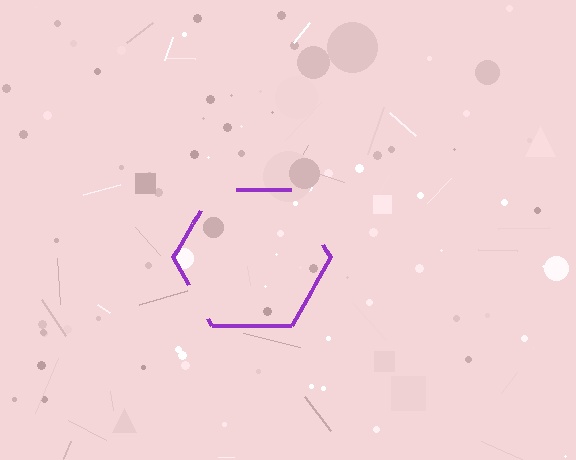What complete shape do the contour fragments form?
The contour fragments form a hexagon.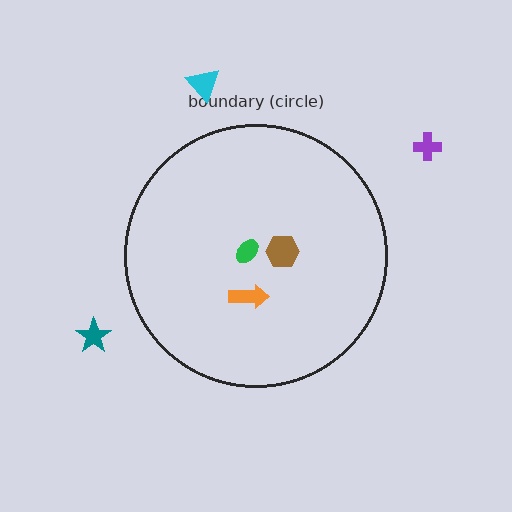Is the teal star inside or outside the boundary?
Outside.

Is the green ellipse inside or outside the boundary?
Inside.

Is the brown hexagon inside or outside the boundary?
Inside.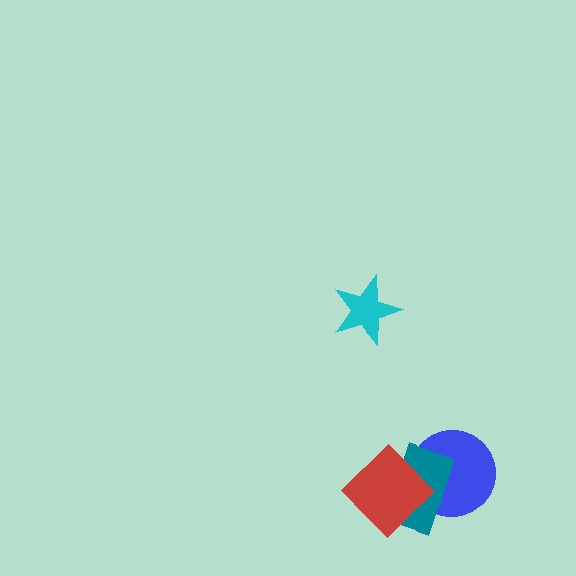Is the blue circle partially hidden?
Yes, it is partially covered by another shape.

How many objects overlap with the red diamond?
2 objects overlap with the red diamond.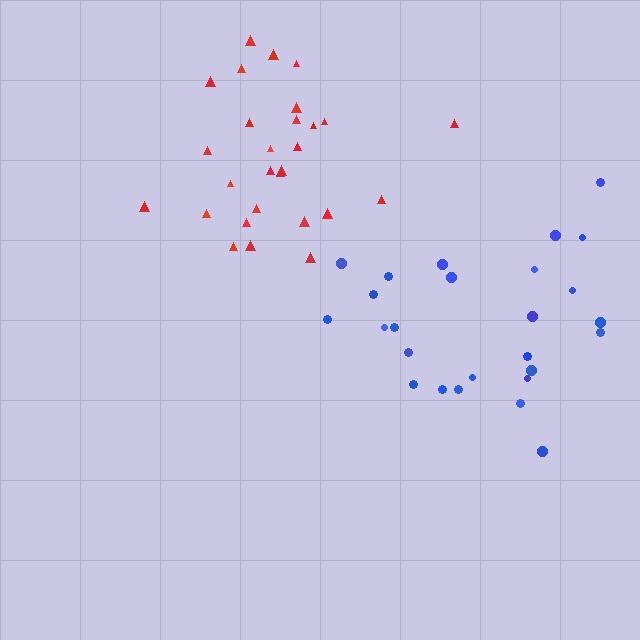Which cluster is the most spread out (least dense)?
Red.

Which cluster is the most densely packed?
Blue.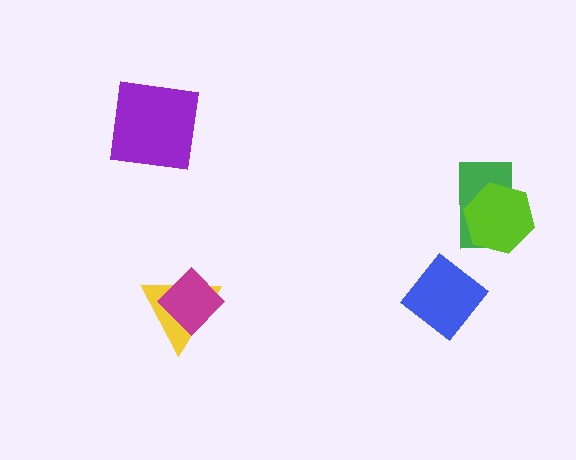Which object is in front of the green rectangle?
The lime hexagon is in front of the green rectangle.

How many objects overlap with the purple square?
0 objects overlap with the purple square.